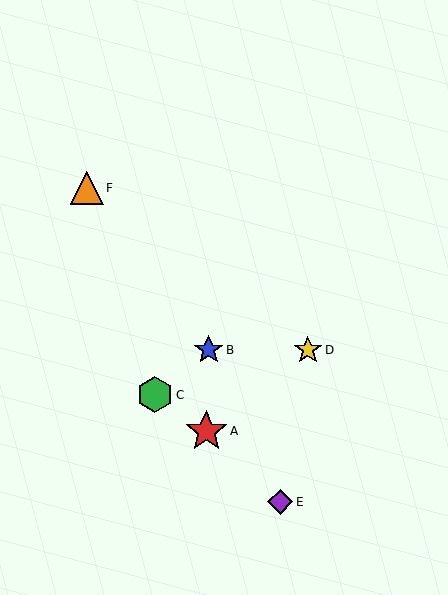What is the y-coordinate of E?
Object E is at y≈502.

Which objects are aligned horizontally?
Objects B, D are aligned horizontally.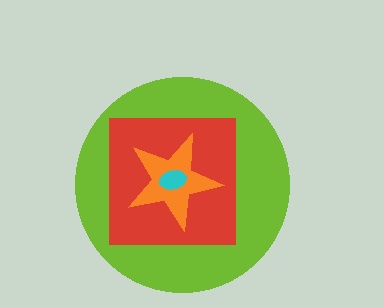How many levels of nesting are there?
4.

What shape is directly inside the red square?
The orange star.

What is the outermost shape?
The lime circle.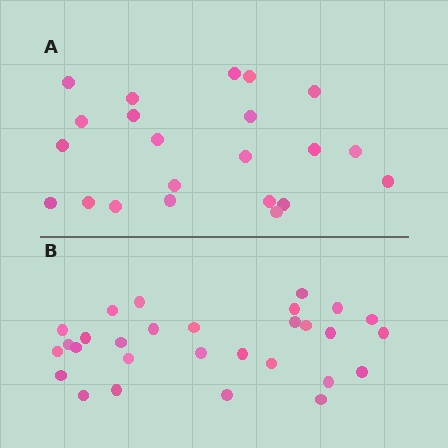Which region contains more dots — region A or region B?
Region B (the bottom region) has more dots.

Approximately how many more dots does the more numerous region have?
Region B has roughly 8 or so more dots than region A.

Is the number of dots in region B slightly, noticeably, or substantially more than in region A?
Region B has noticeably more, but not dramatically so. The ratio is roughly 1.3 to 1.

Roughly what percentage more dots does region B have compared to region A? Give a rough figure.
About 30% more.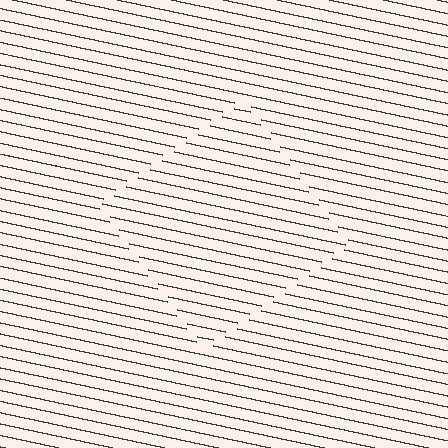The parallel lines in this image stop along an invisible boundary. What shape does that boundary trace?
An illusory square. The interior of the shape contains the same grating, shifted by half a period — the contour is defined by the phase discontinuity where line-ends from the inner and outer gratings abut.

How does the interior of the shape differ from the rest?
The interior of the shape contains the same grating, shifted by half a period — the contour is defined by the phase discontinuity where line-ends from the inner and outer gratings abut.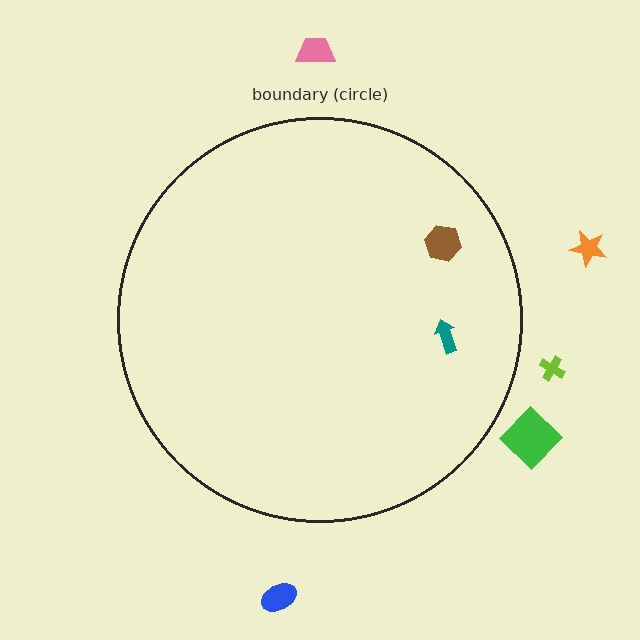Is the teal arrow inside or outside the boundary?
Inside.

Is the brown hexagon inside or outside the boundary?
Inside.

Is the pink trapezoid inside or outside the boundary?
Outside.